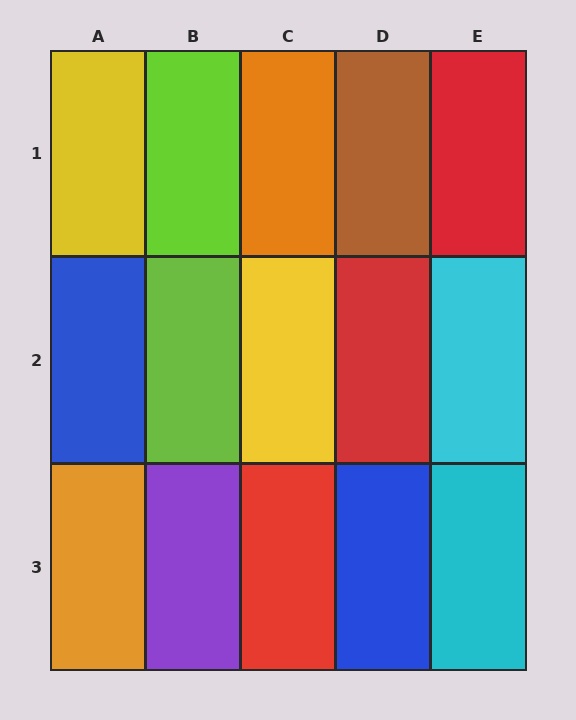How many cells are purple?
1 cell is purple.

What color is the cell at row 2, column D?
Red.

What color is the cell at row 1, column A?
Yellow.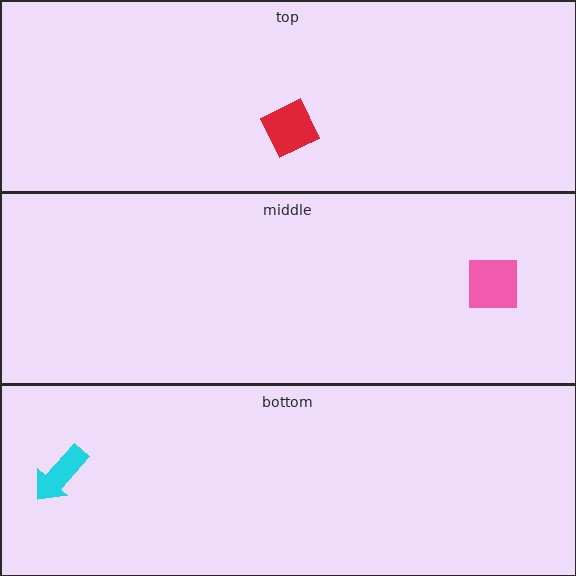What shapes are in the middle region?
The pink square.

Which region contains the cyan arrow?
The bottom region.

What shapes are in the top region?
The red diamond.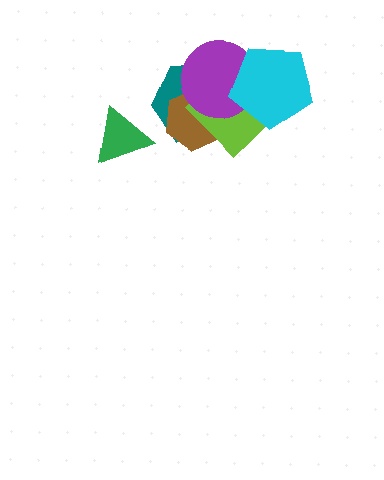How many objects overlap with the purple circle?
4 objects overlap with the purple circle.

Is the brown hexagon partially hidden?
Yes, it is partially covered by another shape.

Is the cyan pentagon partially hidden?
No, no other shape covers it.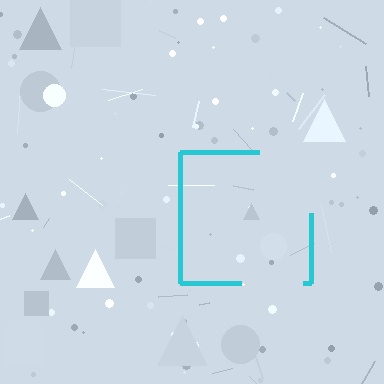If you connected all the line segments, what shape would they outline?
They would outline a square.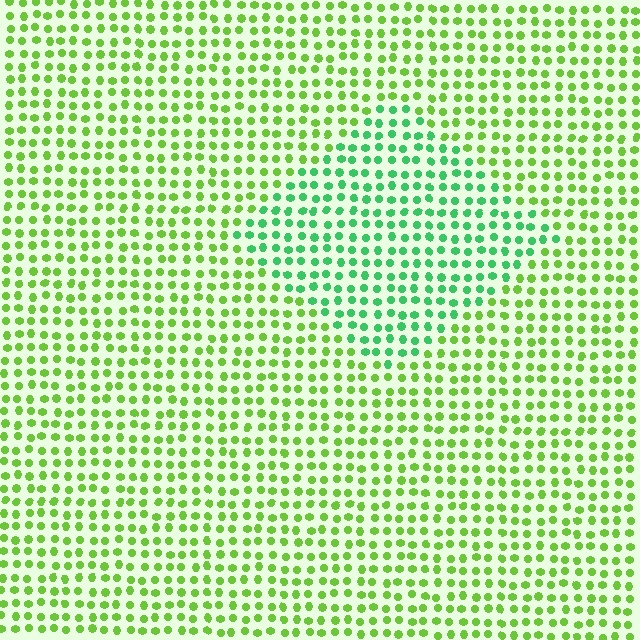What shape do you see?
I see a diamond.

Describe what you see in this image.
The image is filled with small lime elements in a uniform arrangement. A diamond-shaped region is visible where the elements are tinted to a slightly different hue, forming a subtle color boundary.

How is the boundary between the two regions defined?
The boundary is defined purely by a slight shift in hue (about 39 degrees). Spacing, size, and orientation are identical on both sides.